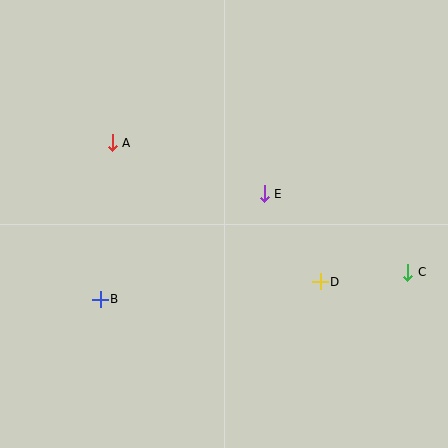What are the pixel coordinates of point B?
Point B is at (100, 299).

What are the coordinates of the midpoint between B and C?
The midpoint between B and C is at (254, 286).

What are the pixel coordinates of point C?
Point C is at (408, 272).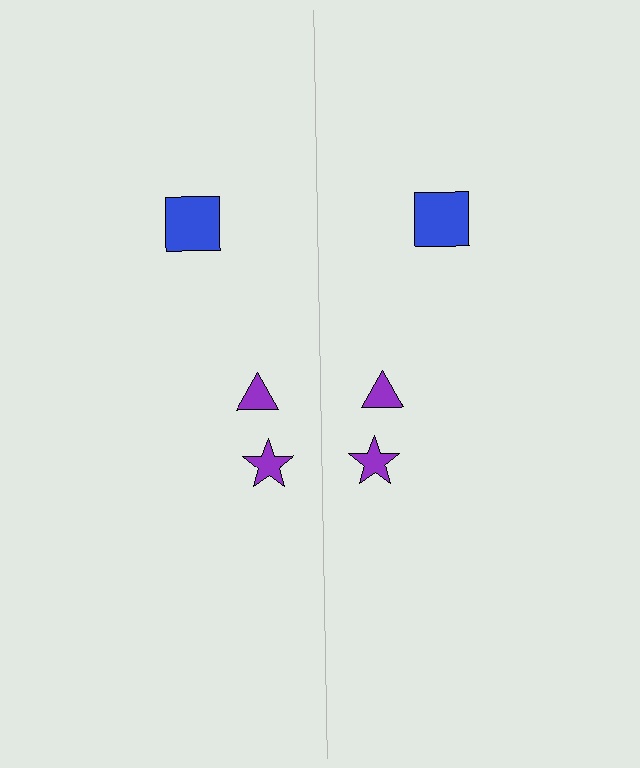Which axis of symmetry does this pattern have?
The pattern has a vertical axis of symmetry running through the center of the image.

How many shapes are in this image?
There are 6 shapes in this image.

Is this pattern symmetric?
Yes, this pattern has bilateral (reflection) symmetry.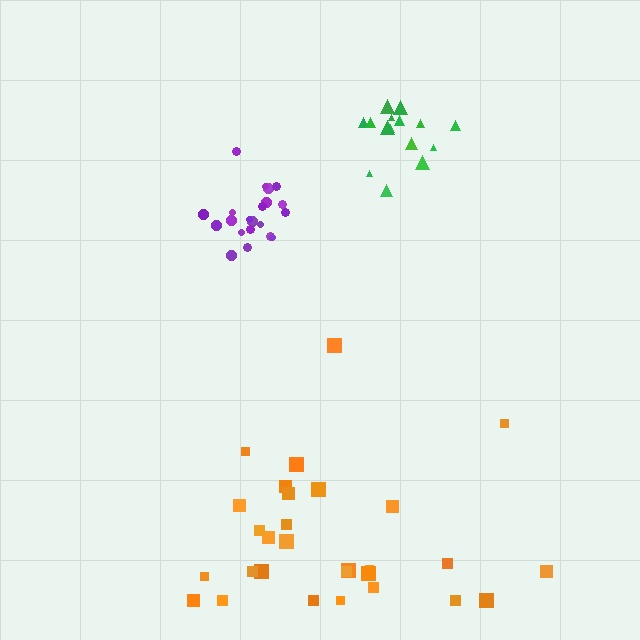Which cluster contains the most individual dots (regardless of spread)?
Orange (29).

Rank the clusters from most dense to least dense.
green, purple, orange.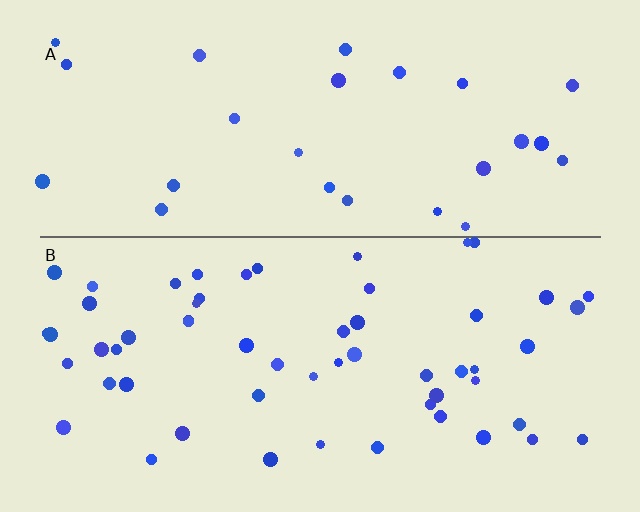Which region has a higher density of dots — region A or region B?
B (the bottom).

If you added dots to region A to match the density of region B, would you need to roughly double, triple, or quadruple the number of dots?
Approximately double.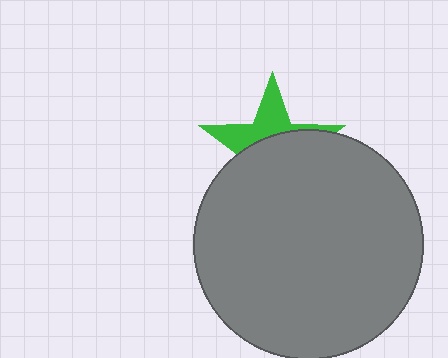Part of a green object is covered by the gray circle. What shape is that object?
It is a star.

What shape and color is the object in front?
The object in front is a gray circle.